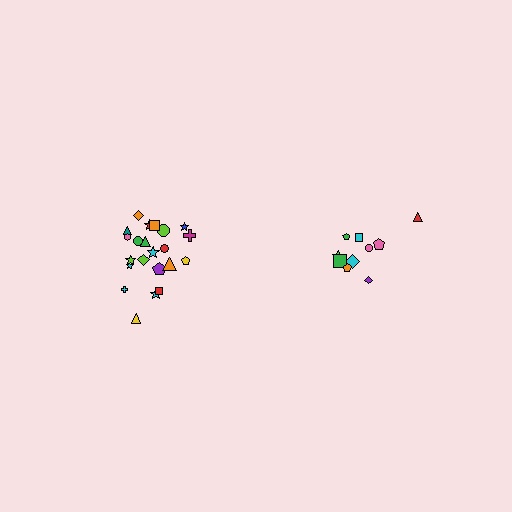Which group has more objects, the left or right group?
The left group.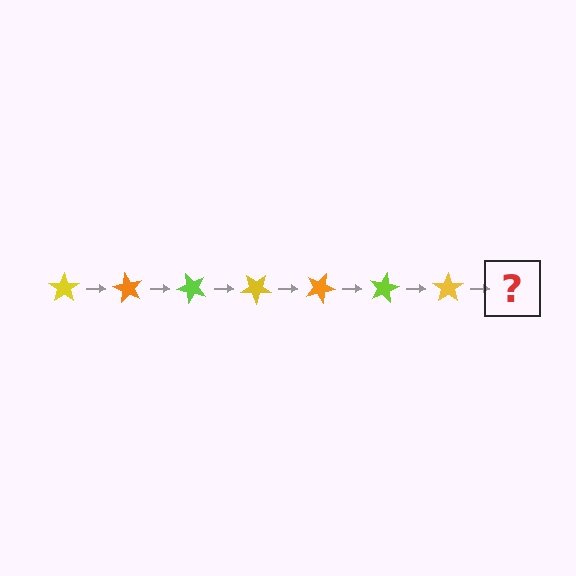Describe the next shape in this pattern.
It should be an orange star, rotated 420 degrees from the start.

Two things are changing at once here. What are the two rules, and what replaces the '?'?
The two rules are that it rotates 60 degrees each step and the color cycles through yellow, orange, and lime. The '?' should be an orange star, rotated 420 degrees from the start.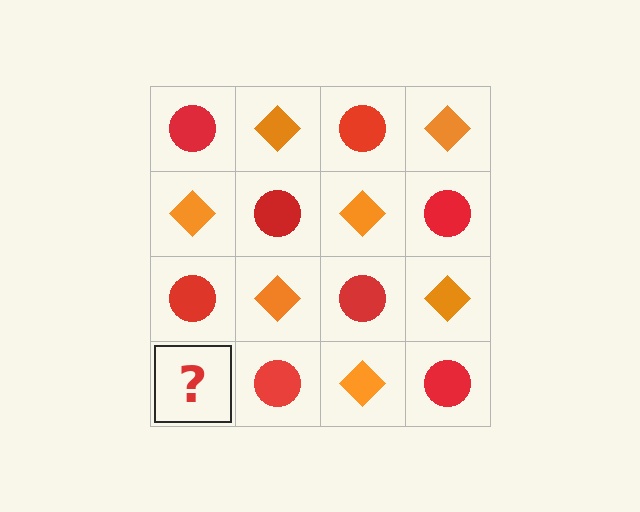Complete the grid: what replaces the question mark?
The question mark should be replaced with an orange diamond.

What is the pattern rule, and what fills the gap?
The rule is that it alternates red circle and orange diamond in a checkerboard pattern. The gap should be filled with an orange diamond.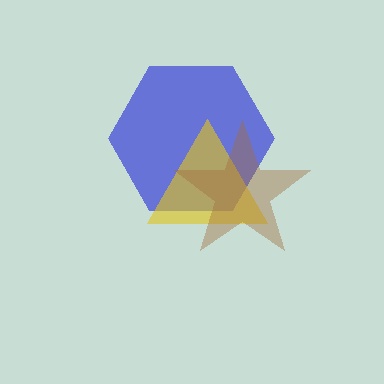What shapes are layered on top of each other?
The layered shapes are: a blue hexagon, a yellow triangle, a brown star.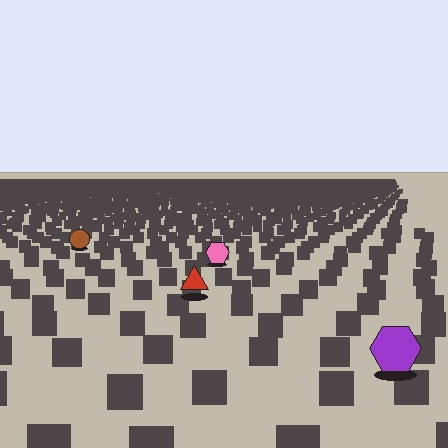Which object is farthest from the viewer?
The brown circle is farthest from the viewer. It appears smaller and the ground texture around it is denser.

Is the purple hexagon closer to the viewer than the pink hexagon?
Yes. The purple hexagon is closer — you can tell from the texture gradient: the ground texture is coarser near it.